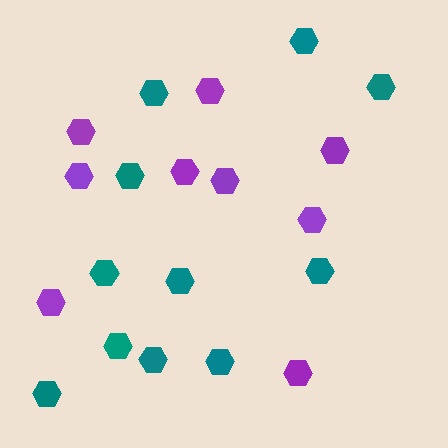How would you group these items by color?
There are 2 groups: one group of purple hexagons (9) and one group of teal hexagons (11).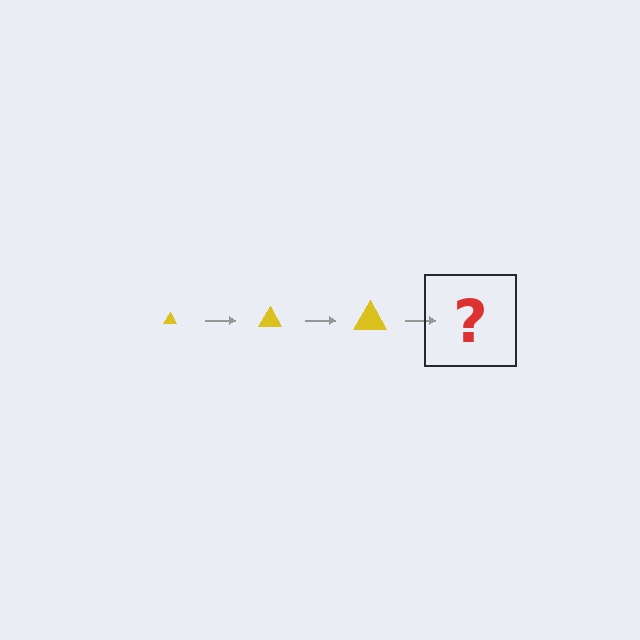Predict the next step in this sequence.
The next step is a yellow triangle, larger than the previous one.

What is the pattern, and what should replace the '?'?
The pattern is that the triangle gets progressively larger each step. The '?' should be a yellow triangle, larger than the previous one.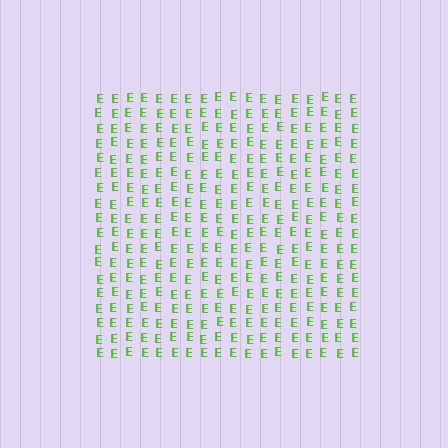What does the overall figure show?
The overall figure shows a square.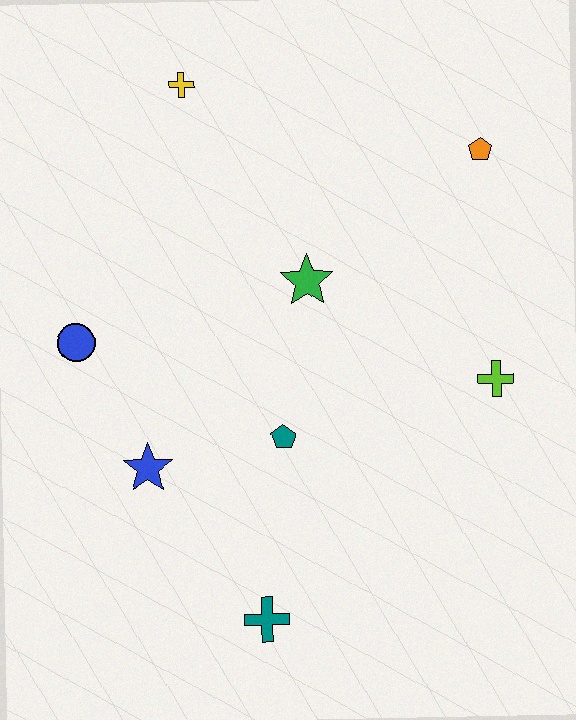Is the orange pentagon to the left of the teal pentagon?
No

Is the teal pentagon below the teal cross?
No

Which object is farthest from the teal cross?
The yellow cross is farthest from the teal cross.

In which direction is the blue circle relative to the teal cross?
The blue circle is above the teal cross.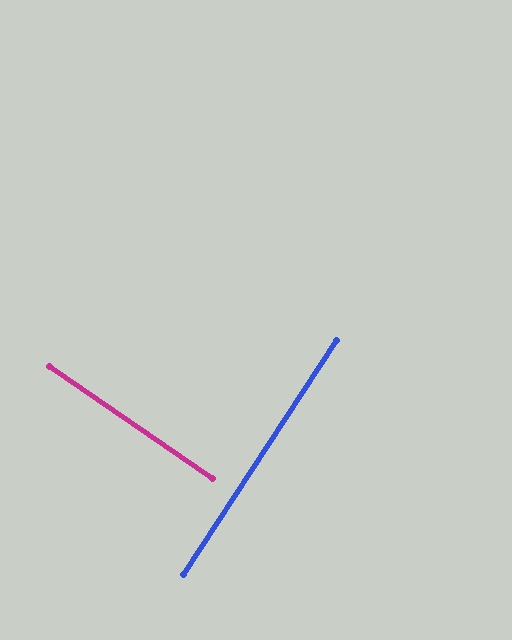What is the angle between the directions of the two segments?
Approximately 89 degrees.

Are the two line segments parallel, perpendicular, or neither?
Perpendicular — they meet at approximately 89°.